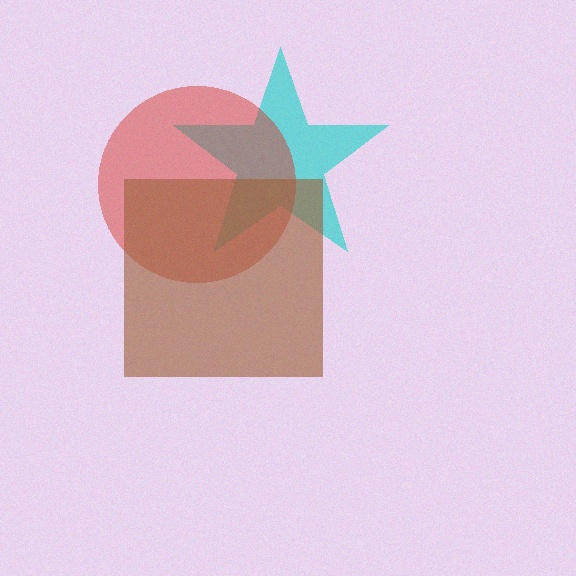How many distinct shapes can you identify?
There are 3 distinct shapes: a cyan star, a red circle, a brown square.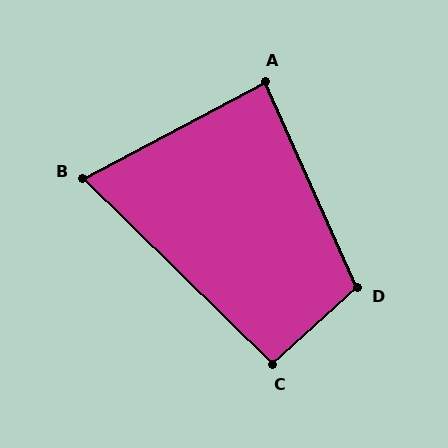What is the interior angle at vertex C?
Approximately 94 degrees (approximately right).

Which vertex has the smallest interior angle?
B, at approximately 72 degrees.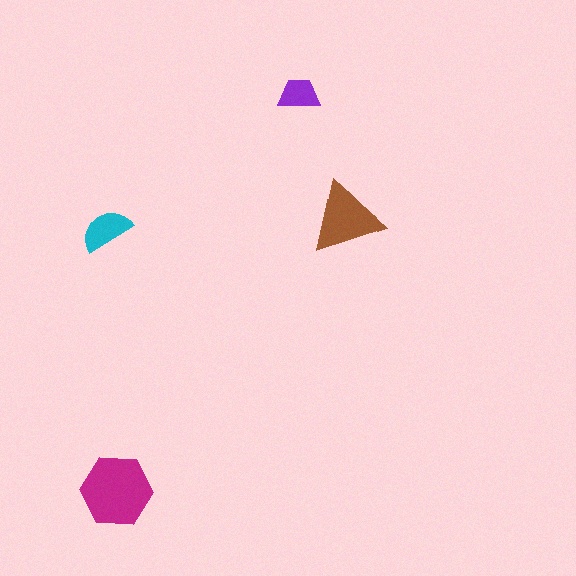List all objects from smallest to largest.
The purple trapezoid, the cyan semicircle, the brown triangle, the magenta hexagon.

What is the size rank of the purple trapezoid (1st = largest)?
4th.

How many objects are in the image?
There are 4 objects in the image.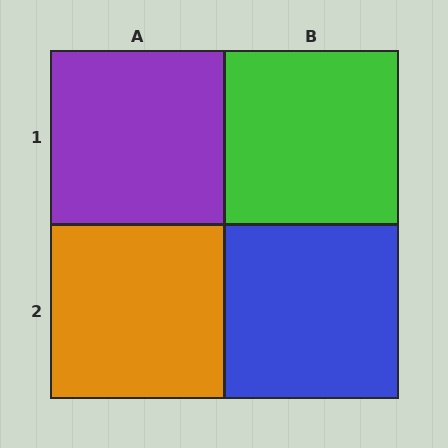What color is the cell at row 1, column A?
Purple.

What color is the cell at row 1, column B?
Green.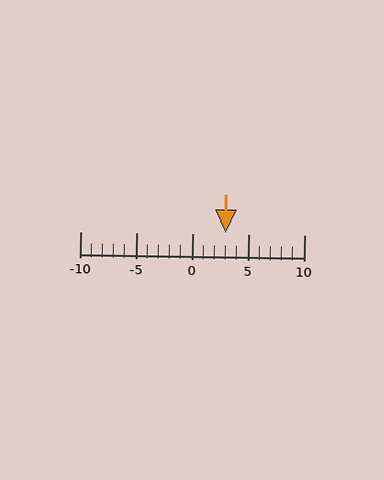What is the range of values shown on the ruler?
The ruler shows values from -10 to 10.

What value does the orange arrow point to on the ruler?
The orange arrow points to approximately 3.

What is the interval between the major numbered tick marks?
The major tick marks are spaced 5 units apart.